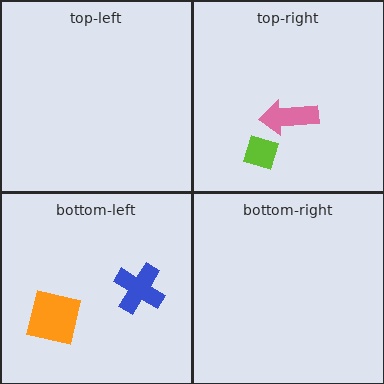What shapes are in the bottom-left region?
The blue cross, the orange square.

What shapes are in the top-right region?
The lime diamond, the pink arrow.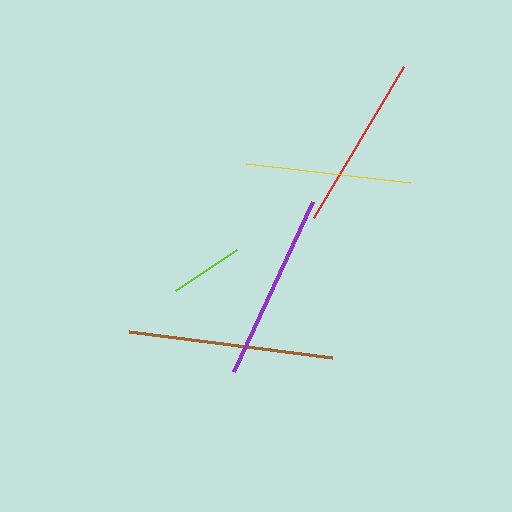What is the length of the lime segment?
The lime segment is approximately 73 pixels long.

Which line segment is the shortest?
The lime line is the shortest at approximately 73 pixels.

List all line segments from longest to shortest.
From longest to shortest: brown, purple, red, yellow, lime.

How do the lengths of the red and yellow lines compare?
The red and yellow lines are approximately the same length.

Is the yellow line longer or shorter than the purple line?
The purple line is longer than the yellow line.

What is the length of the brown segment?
The brown segment is approximately 205 pixels long.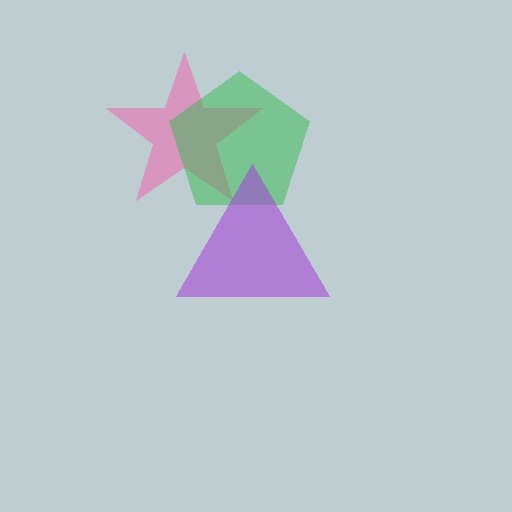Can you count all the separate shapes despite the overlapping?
Yes, there are 3 separate shapes.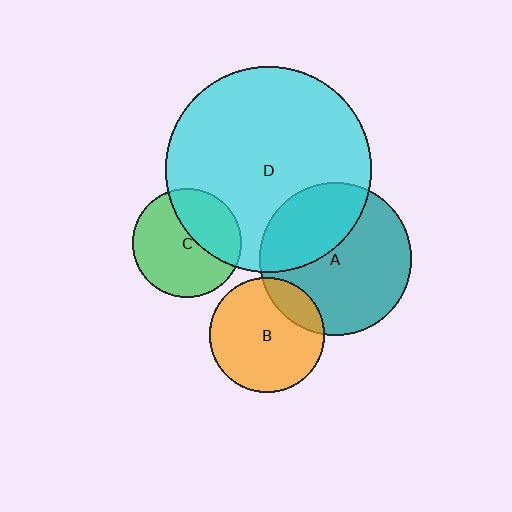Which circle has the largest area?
Circle D (cyan).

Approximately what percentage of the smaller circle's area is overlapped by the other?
Approximately 35%.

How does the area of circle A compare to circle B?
Approximately 1.8 times.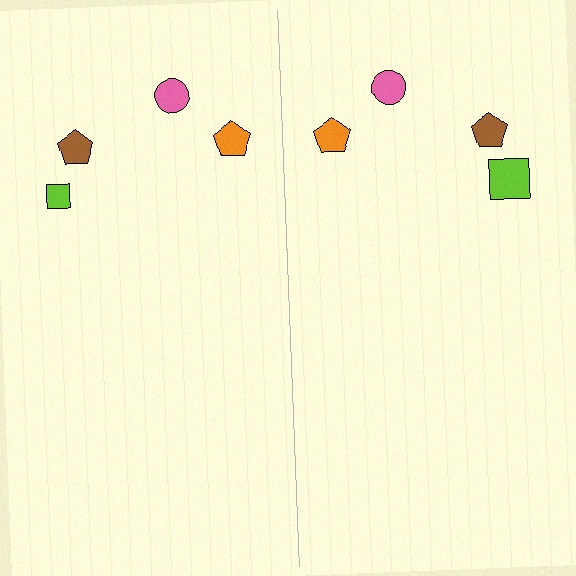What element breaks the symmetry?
The lime square on the right side has a different size than its mirror counterpart.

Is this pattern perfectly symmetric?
No, the pattern is not perfectly symmetric. The lime square on the right side has a different size than its mirror counterpart.